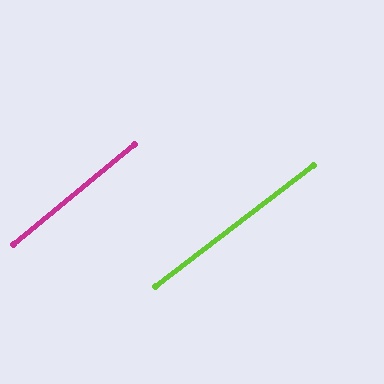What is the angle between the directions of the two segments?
Approximately 2 degrees.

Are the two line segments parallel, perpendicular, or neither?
Parallel — their directions differ by only 1.9°.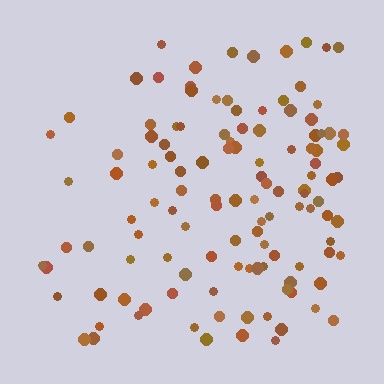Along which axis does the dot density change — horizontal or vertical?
Horizontal.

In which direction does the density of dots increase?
From left to right, with the right side densest.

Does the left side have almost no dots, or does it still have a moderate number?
Still a moderate number, just noticeably fewer than the right.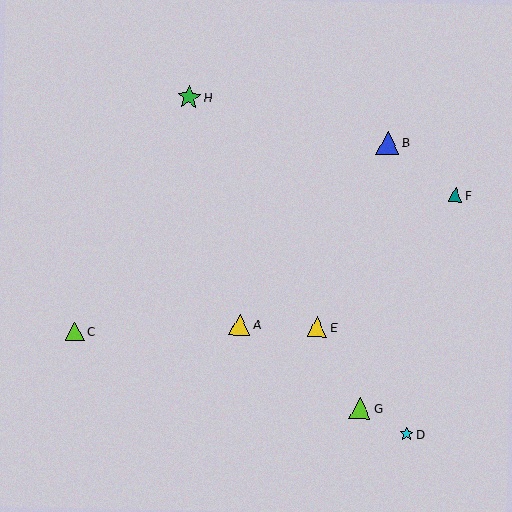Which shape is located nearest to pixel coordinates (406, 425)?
The cyan star (labeled D) at (407, 434) is nearest to that location.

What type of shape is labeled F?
Shape F is a teal triangle.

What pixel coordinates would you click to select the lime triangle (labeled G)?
Click at (360, 408) to select the lime triangle G.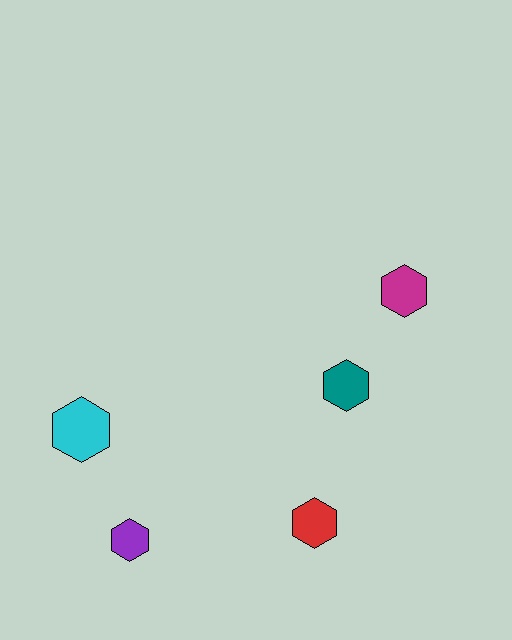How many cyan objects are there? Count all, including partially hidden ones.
There is 1 cyan object.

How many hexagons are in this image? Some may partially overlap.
There are 5 hexagons.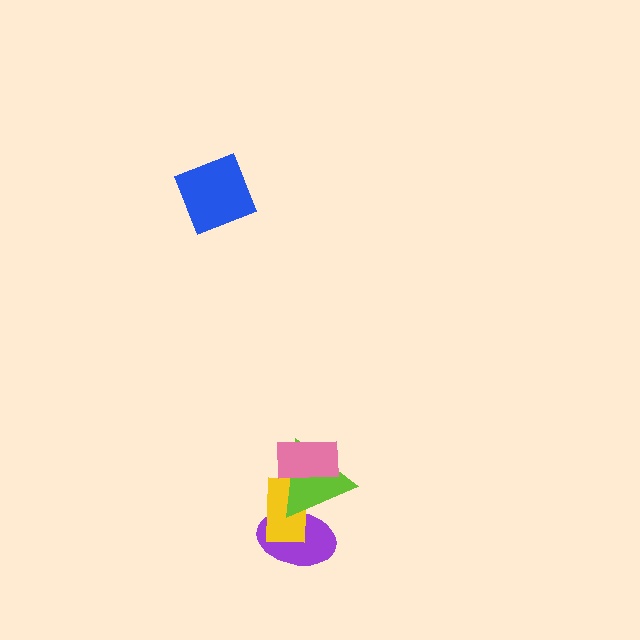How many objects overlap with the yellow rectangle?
3 objects overlap with the yellow rectangle.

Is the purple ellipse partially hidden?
Yes, it is partially covered by another shape.